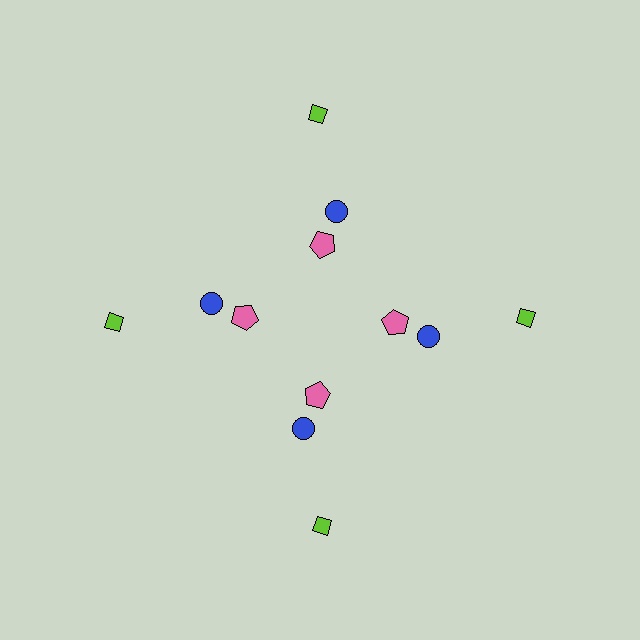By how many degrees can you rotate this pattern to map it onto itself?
The pattern maps onto itself every 90 degrees of rotation.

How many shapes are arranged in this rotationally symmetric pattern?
There are 12 shapes, arranged in 4 groups of 3.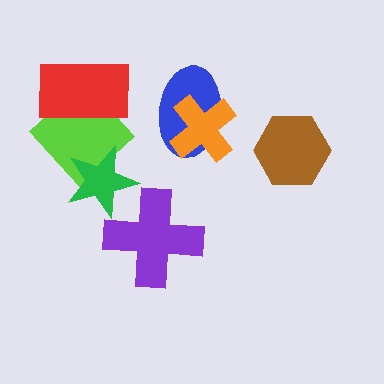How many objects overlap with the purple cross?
1 object overlaps with the purple cross.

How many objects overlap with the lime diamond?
2 objects overlap with the lime diamond.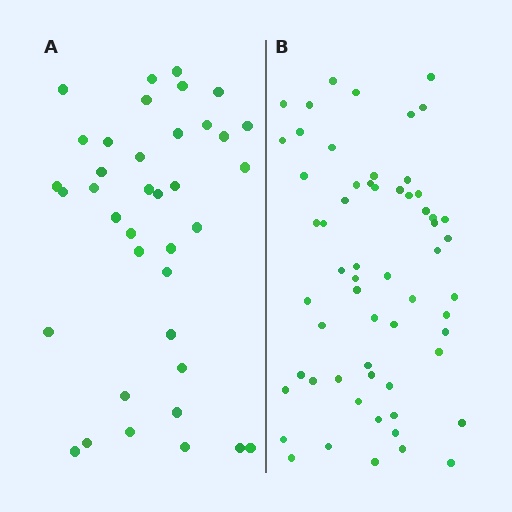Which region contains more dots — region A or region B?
Region B (the right region) has more dots.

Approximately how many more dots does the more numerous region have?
Region B has approximately 20 more dots than region A.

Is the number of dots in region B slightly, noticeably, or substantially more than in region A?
Region B has substantially more. The ratio is roughly 1.6 to 1.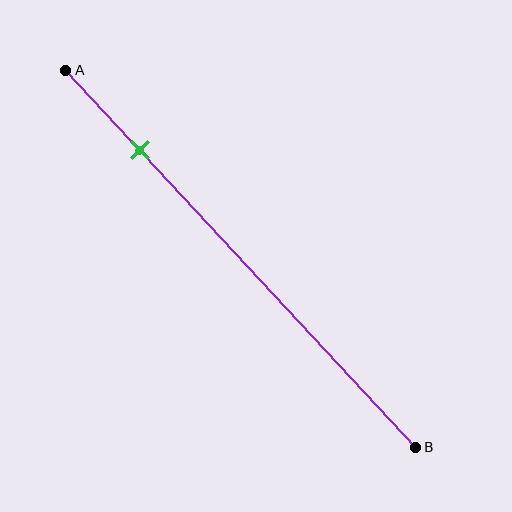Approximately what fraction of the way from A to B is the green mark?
The green mark is approximately 20% of the way from A to B.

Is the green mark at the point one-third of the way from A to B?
No, the mark is at about 20% from A, not at the 33% one-third point.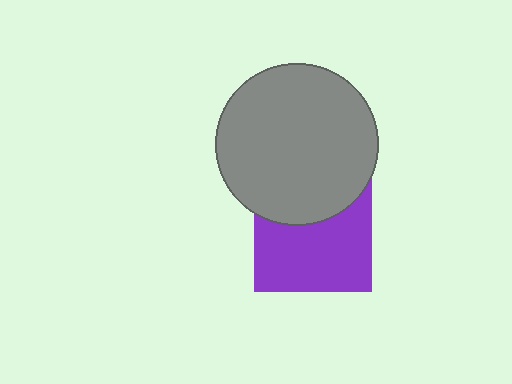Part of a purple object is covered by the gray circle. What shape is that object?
It is a square.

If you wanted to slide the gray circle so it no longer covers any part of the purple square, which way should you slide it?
Slide it up — that is the most direct way to separate the two shapes.